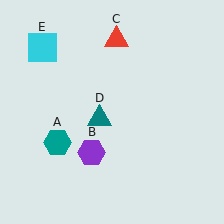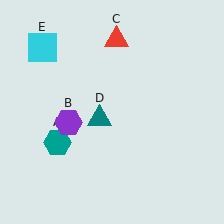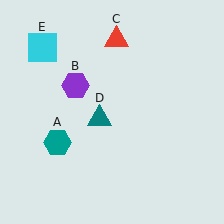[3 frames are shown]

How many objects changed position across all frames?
1 object changed position: purple hexagon (object B).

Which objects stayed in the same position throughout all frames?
Teal hexagon (object A) and red triangle (object C) and teal triangle (object D) and cyan square (object E) remained stationary.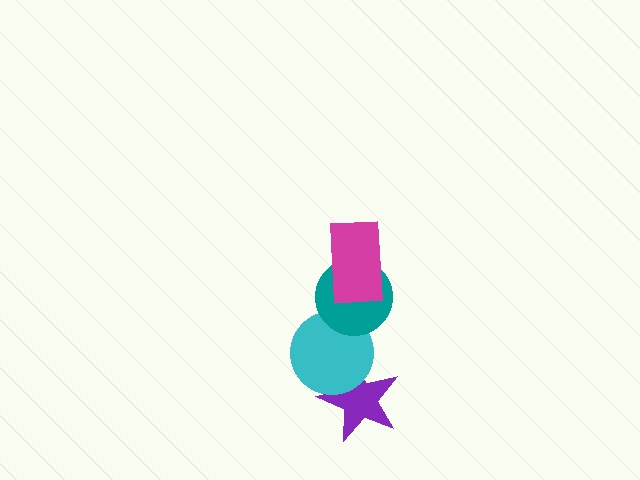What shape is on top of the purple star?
The cyan circle is on top of the purple star.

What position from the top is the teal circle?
The teal circle is 2nd from the top.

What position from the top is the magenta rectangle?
The magenta rectangle is 1st from the top.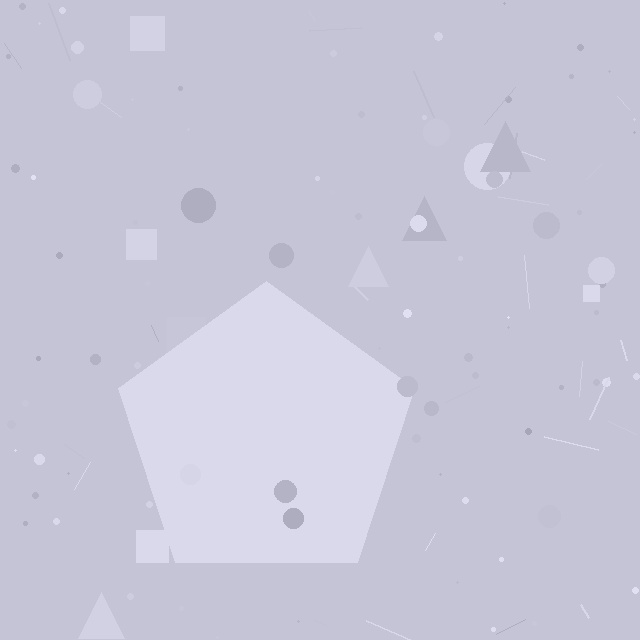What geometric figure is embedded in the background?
A pentagon is embedded in the background.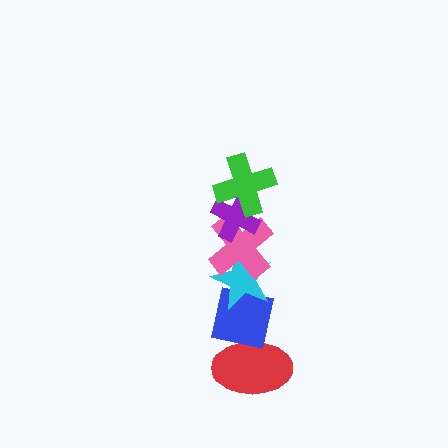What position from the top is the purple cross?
The purple cross is 2nd from the top.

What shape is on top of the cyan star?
The pink cross is on top of the cyan star.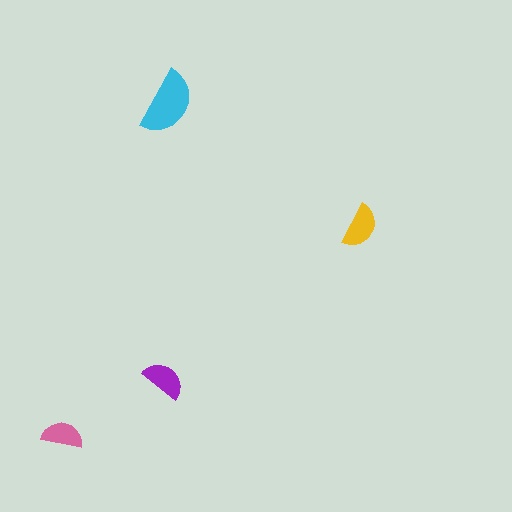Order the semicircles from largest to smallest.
the cyan one, the yellow one, the purple one, the pink one.